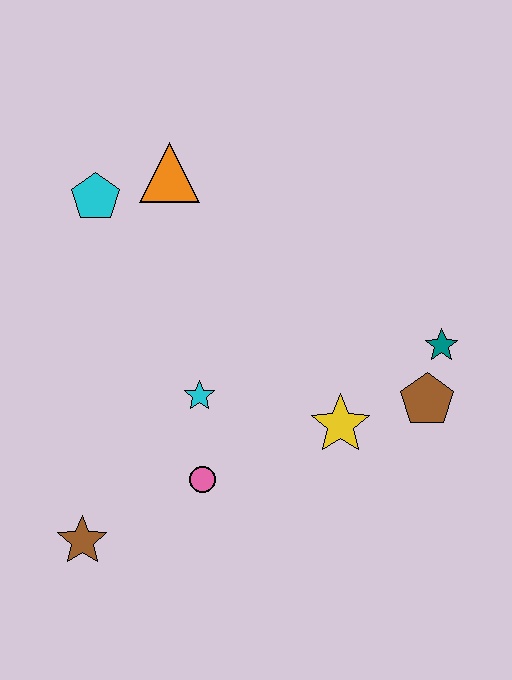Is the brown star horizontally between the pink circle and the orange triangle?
No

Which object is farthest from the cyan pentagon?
The brown pentagon is farthest from the cyan pentagon.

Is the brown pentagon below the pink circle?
No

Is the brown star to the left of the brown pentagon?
Yes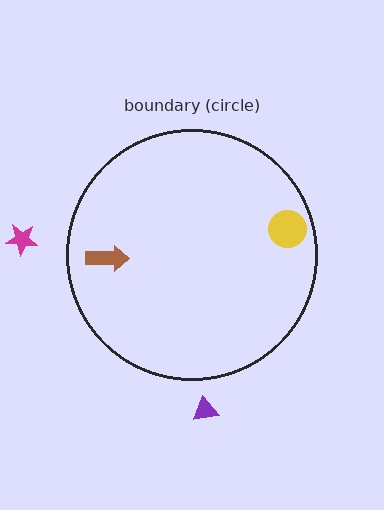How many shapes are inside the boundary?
2 inside, 2 outside.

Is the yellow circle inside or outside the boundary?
Inside.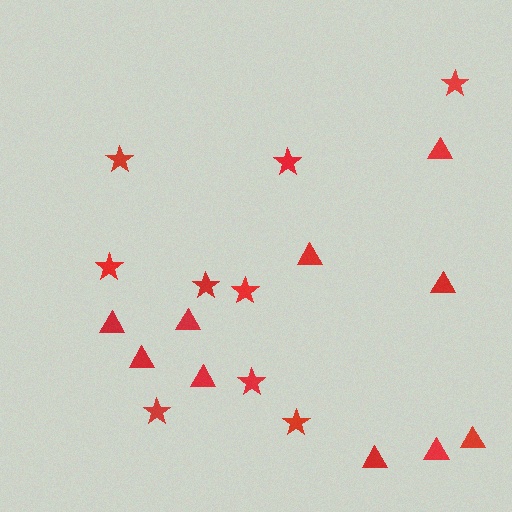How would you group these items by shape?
There are 2 groups: one group of stars (9) and one group of triangles (10).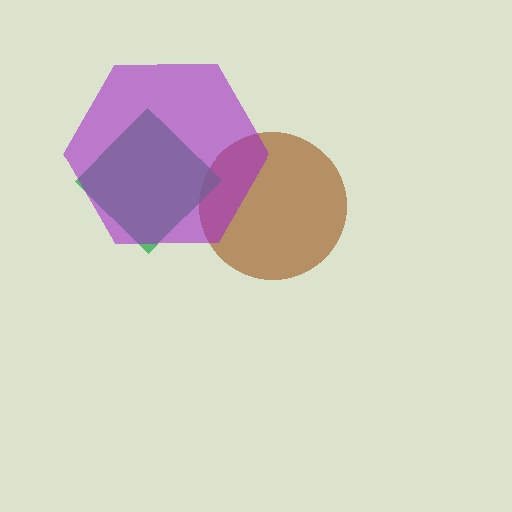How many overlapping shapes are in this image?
There are 3 overlapping shapes in the image.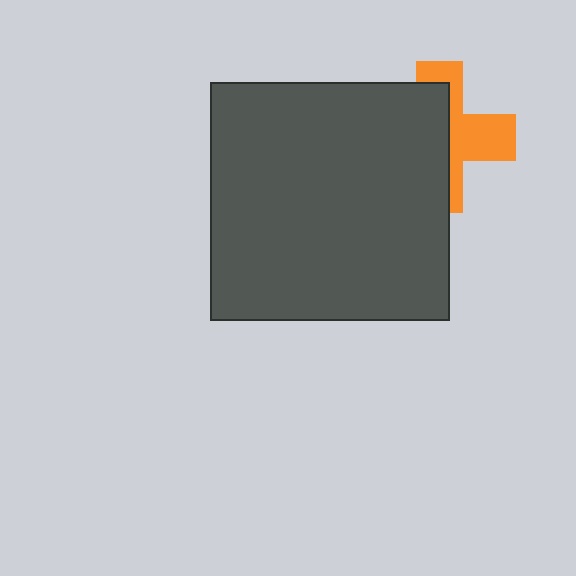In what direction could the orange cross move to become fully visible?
The orange cross could move right. That would shift it out from behind the dark gray square entirely.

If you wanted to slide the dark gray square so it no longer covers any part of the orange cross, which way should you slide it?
Slide it left — that is the most direct way to separate the two shapes.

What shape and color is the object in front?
The object in front is a dark gray square.